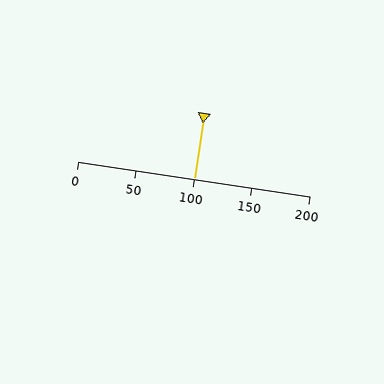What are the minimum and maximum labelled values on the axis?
The axis runs from 0 to 200.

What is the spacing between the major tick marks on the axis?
The major ticks are spaced 50 apart.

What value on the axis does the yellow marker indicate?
The marker indicates approximately 100.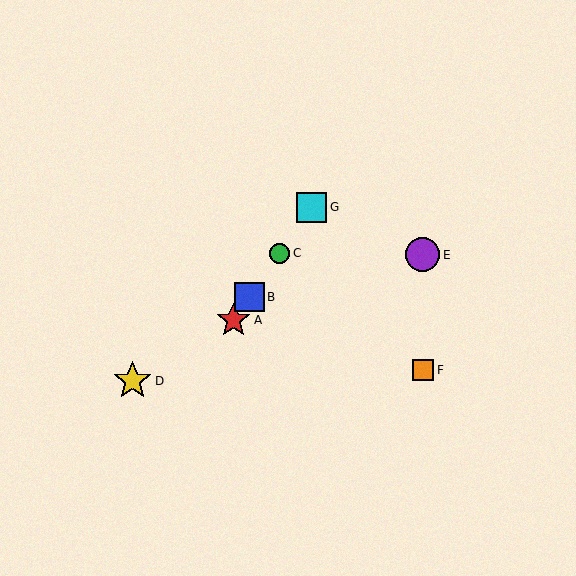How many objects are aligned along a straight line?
4 objects (A, B, C, G) are aligned along a straight line.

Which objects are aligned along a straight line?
Objects A, B, C, G are aligned along a straight line.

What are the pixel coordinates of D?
Object D is at (133, 381).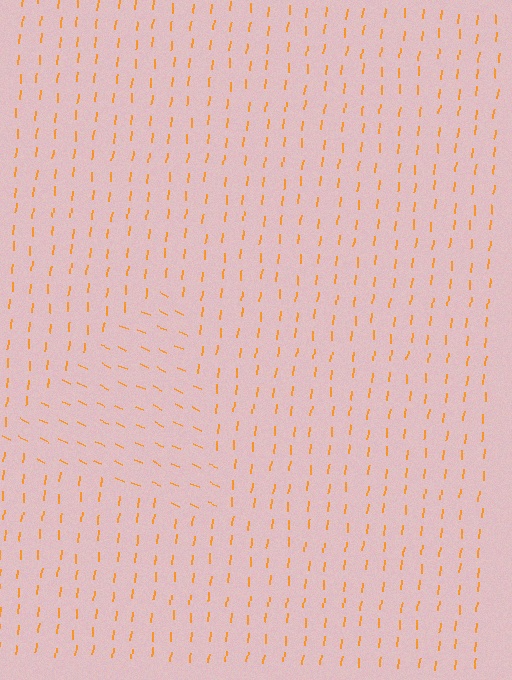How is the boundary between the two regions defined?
The boundary is defined purely by a change in line orientation (approximately 71 degrees difference). All lines are the same color and thickness.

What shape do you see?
I see a triangle.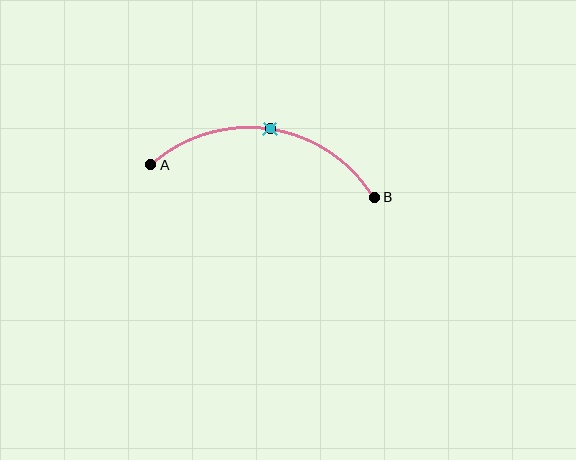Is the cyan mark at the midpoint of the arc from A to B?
Yes. The cyan mark lies on the arc at equal arc-length from both A and B — it is the arc midpoint.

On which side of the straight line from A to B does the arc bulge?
The arc bulges above the straight line connecting A and B.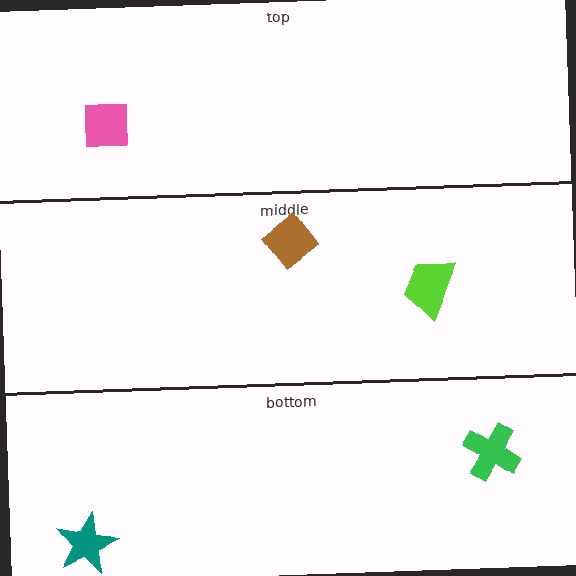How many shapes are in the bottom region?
2.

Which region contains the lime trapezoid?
The middle region.